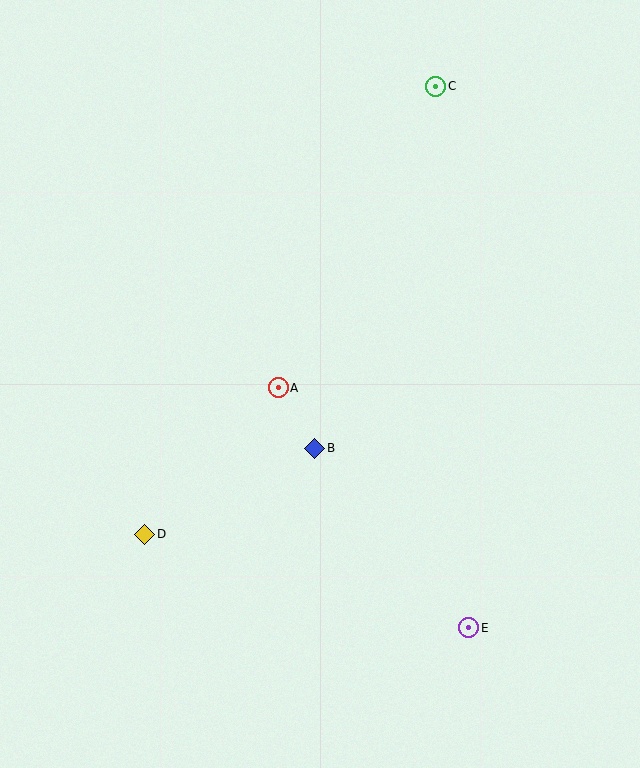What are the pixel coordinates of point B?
Point B is at (315, 448).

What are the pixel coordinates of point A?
Point A is at (278, 388).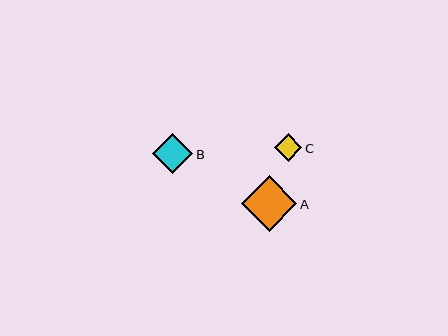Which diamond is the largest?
Diamond A is the largest with a size of approximately 56 pixels.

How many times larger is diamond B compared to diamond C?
Diamond B is approximately 1.5 times the size of diamond C.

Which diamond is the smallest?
Diamond C is the smallest with a size of approximately 28 pixels.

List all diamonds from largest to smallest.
From largest to smallest: A, B, C.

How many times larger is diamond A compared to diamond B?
Diamond A is approximately 1.4 times the size of diamond B.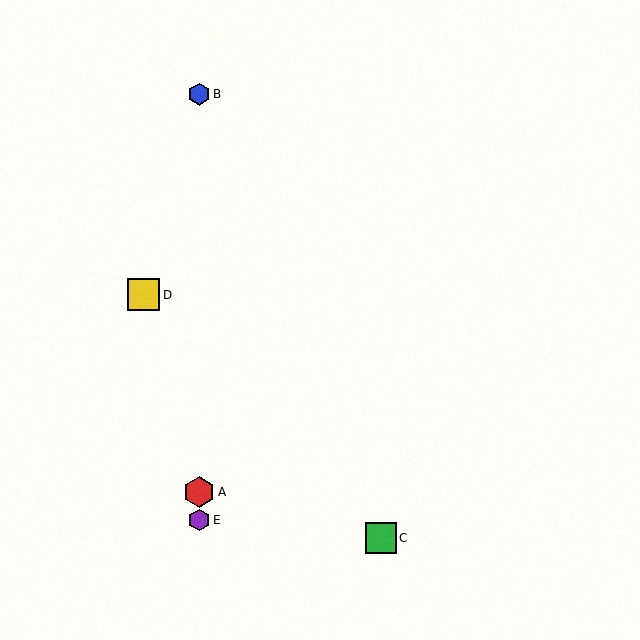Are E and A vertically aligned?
Yes, both are at x≈199.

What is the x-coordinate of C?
Object C is at x≈381.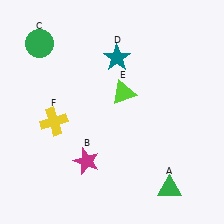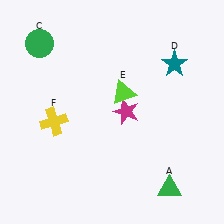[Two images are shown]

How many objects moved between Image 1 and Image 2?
2 objects moved between the two images.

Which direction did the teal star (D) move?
The teal star (D) moved right.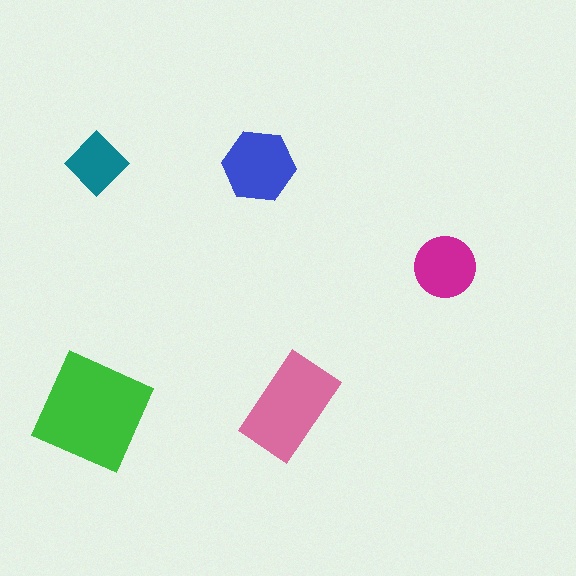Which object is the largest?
The green square.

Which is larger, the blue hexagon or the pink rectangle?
The pink rectangle.